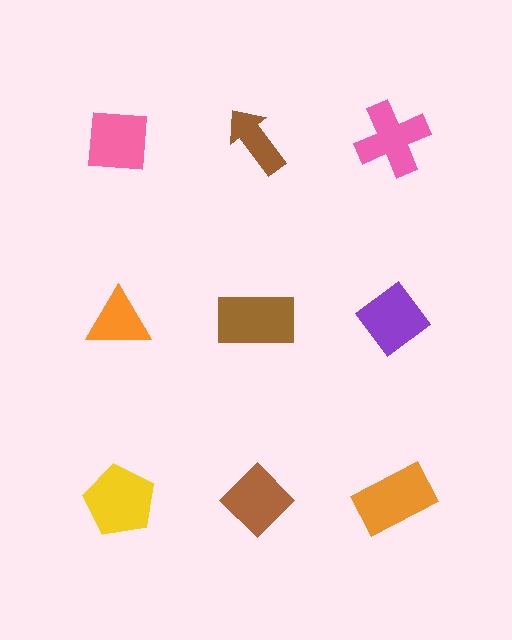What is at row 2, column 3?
A purple diamond.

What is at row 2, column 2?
A brown rectangle.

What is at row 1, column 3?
A pink cross.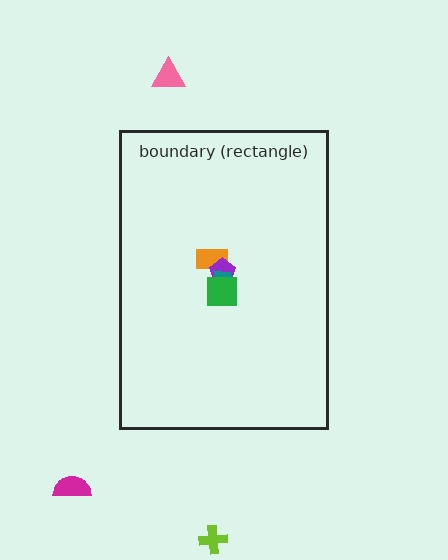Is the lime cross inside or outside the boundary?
Outside.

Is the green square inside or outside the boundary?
Inside.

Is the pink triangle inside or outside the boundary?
Outside.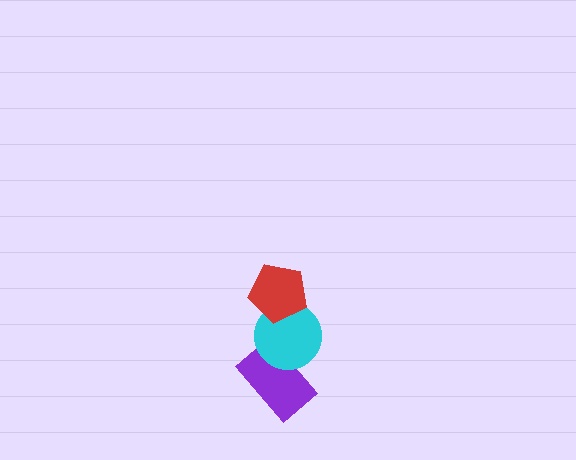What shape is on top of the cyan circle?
The red pentagon is on top of the cyan circle.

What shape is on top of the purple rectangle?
The cyan circle is on top of the purple rectangle.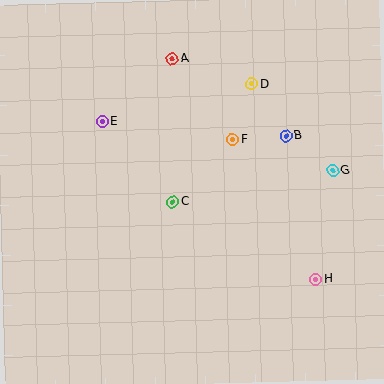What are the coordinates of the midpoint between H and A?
The midpoint between H and A is at (244, 169).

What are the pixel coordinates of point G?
Point G is at (333, 171).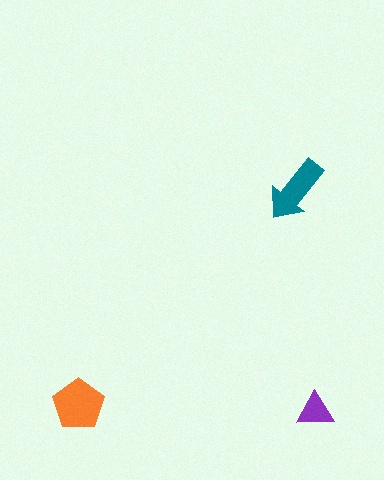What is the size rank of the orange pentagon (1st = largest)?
1st.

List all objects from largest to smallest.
The orange pentagon, the teal arrow, the purple triangle.